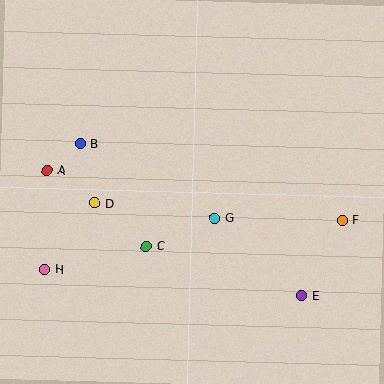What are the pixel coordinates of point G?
Point G is at (215, 218).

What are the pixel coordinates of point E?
Point E is at (302, 296).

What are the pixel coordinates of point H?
Point H is at (45, 269).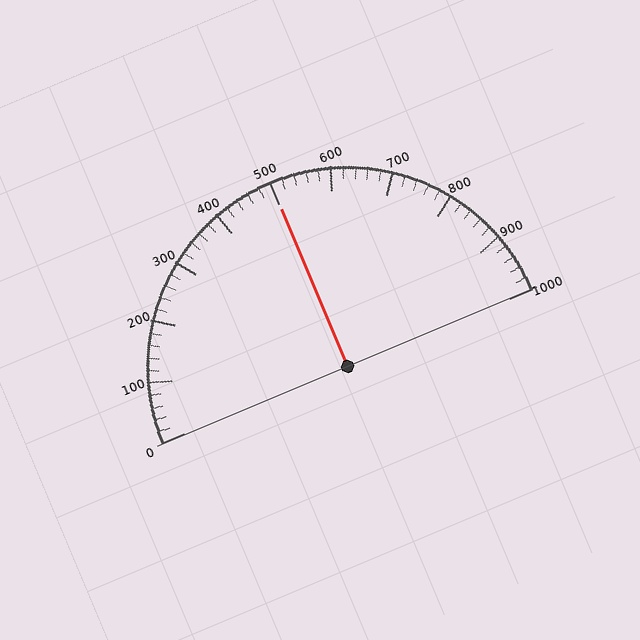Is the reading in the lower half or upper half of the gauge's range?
The reading is in the upper half of the range (0 to 1000).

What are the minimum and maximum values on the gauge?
The gauge ranges from 0 to 1000.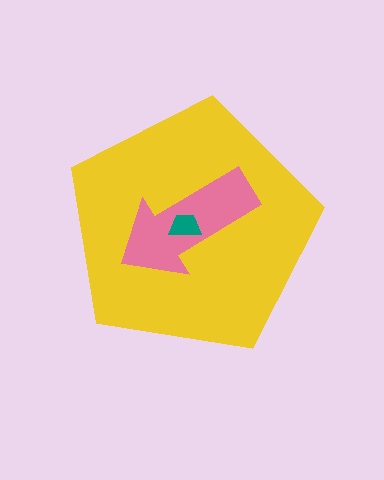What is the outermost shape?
The yellow pentagon.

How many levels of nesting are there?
3.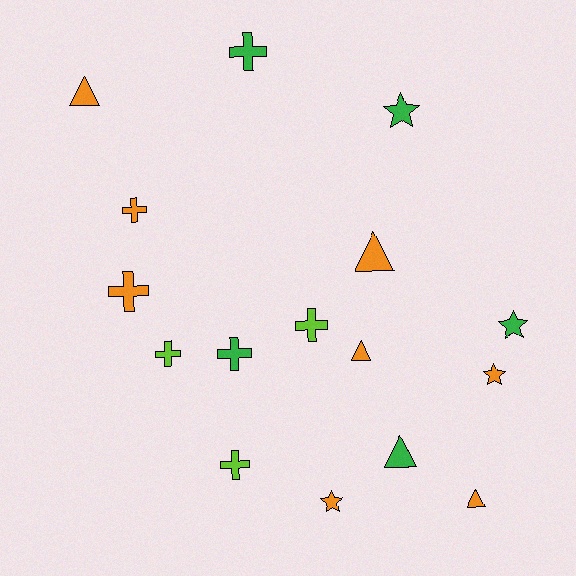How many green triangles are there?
There is 1 green triangle.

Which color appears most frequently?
Orange, with 8 objects.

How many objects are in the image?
There are 16 objects.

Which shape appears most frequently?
Cross, with 7 objects.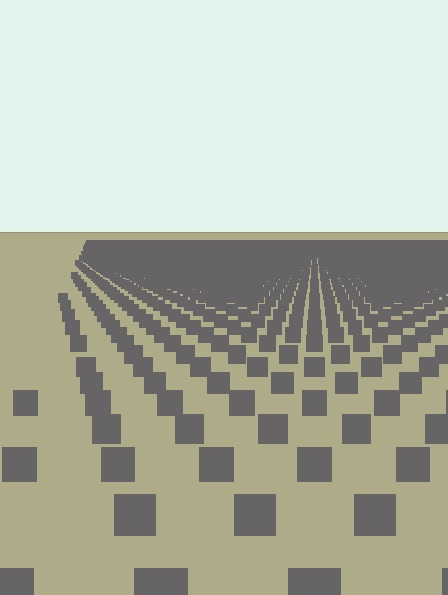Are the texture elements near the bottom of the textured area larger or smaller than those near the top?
Larger. Near the bottom, elements are closer to the viewer and appear at a bigger on-screen size.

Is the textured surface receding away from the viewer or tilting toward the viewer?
The surface is receding away from the viewer. Texture elements get smaller and denser toward the top.